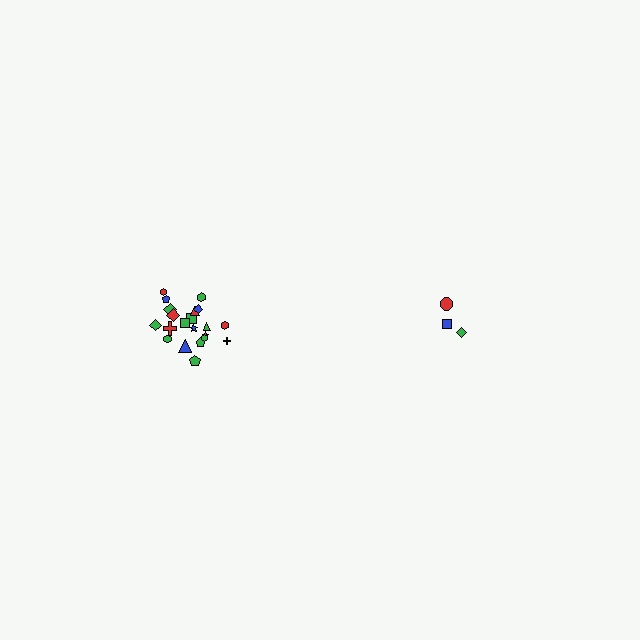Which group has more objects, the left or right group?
The left group.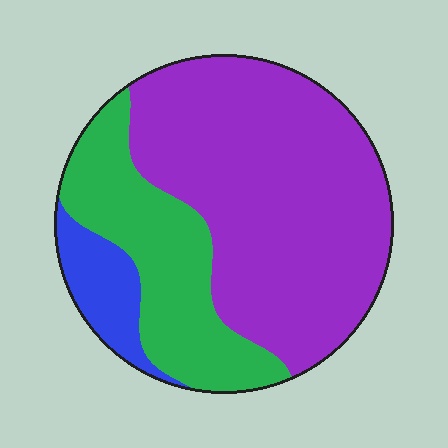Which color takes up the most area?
Purple, at roughly 60%.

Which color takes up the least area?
Blue, at roughly 10%.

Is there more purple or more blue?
Purple.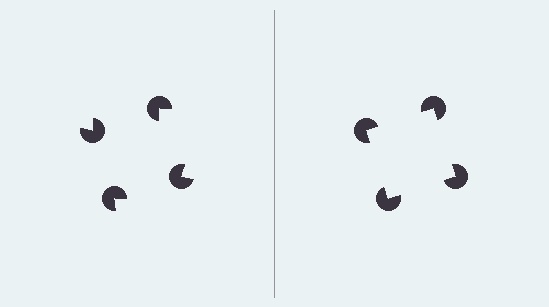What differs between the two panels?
The pac-man discs are positioned identically on both sides; only the wedge orientations differ. On the right they align to a square; on the left they are misaligned.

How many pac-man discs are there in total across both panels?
8 — 4 on each side.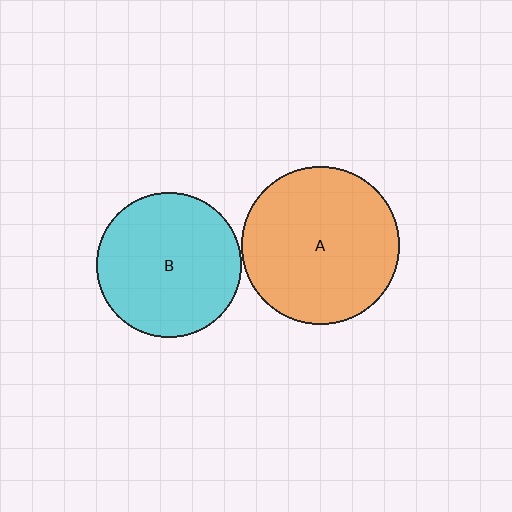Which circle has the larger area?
Circle A (orange).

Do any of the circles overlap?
No, none of the circles overlap.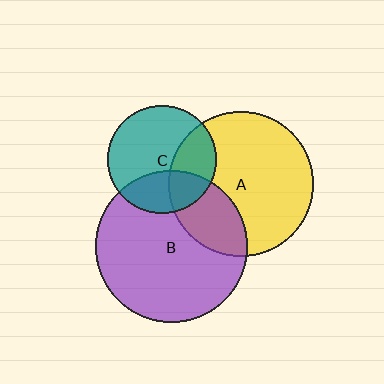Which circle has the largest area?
Circle B (purple).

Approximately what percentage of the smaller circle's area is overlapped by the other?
Approximately 30%.